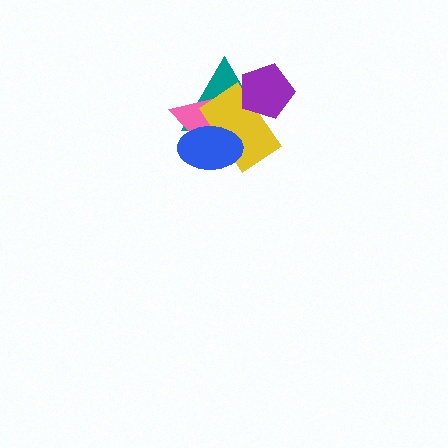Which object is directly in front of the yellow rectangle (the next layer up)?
The blue ellipse is directly in front of the yellow rectangle.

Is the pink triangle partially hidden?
Yes, it is partially covered by another shape.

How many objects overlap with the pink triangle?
3 objects overlap with the pink triangle.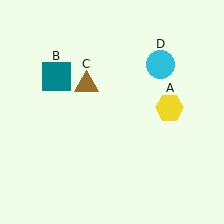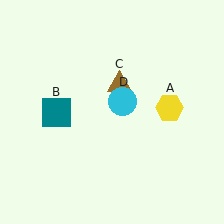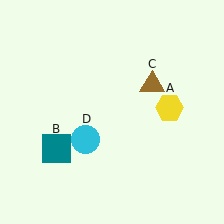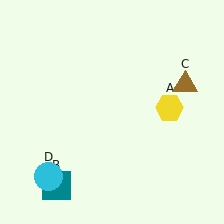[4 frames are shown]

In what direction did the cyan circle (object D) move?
The cyan circle (object D) moved down and to the left.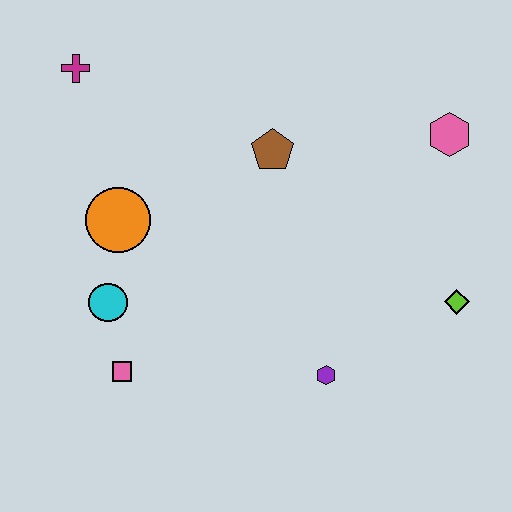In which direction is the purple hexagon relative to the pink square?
The purple hexagon is to the right of the pink square.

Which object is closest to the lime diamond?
The purple hexagon is closest to the lime diamond.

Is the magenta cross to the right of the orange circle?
No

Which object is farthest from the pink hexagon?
The pink square is farthest from the pink hexagon.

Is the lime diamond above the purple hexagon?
Yes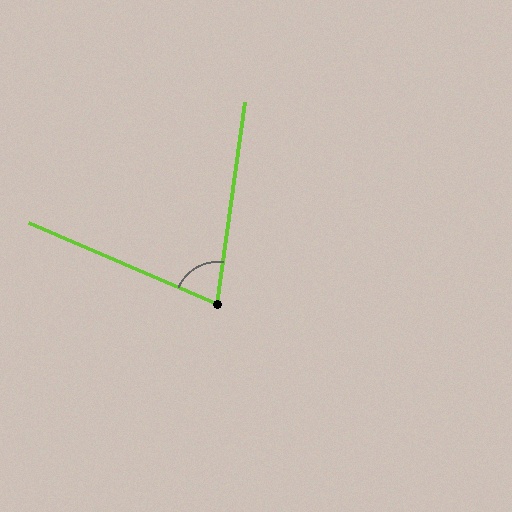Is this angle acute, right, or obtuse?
It is acute.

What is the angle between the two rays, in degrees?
Approximately 75 degrees.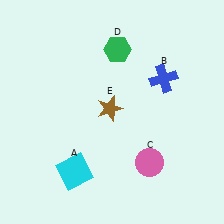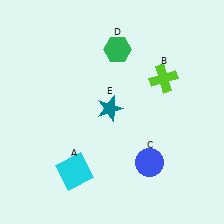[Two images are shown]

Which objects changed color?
B changed from blue to lime. C changed from pink to blue. E changed from brown to teal.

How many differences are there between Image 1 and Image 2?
There are 3 differences between the two images.